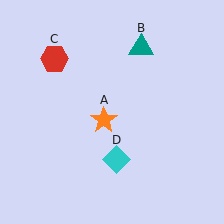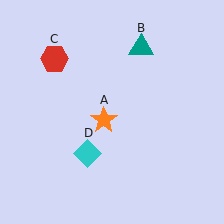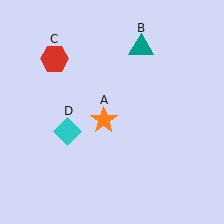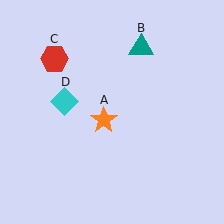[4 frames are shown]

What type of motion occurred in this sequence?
The cyan diamond (object D) rotated clockwise around the center of the scene.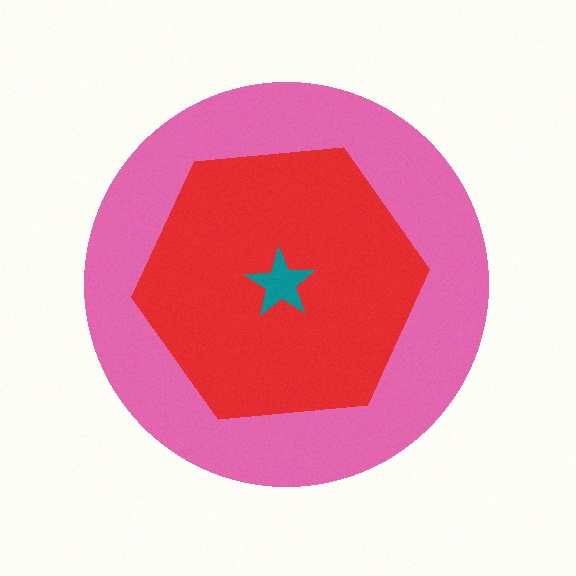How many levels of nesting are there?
3.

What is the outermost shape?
The pink circle.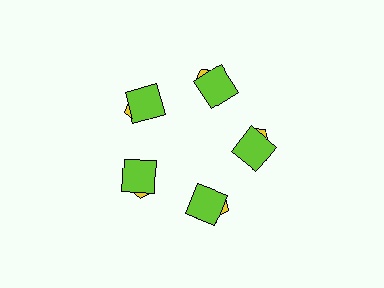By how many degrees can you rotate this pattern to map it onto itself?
The pattern maps onto itself every 72 degrees of rotation.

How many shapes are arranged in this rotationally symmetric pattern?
There are 10 shapes, arranged in 5 groups of 2.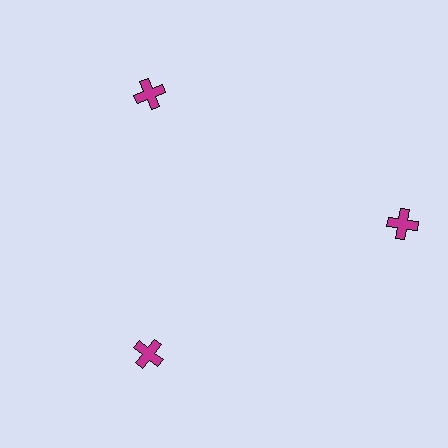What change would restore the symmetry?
The symmetry would be restored by moving it inward, back onto the ring so that all 3 crosses sit at equal angles and equal distance from the center.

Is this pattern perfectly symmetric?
No. The 3 magenta crosses are arranged in a ring, but one element near the 3 o'clock position is pushed outward from the center, breaking the 3-fold rotational symmetry.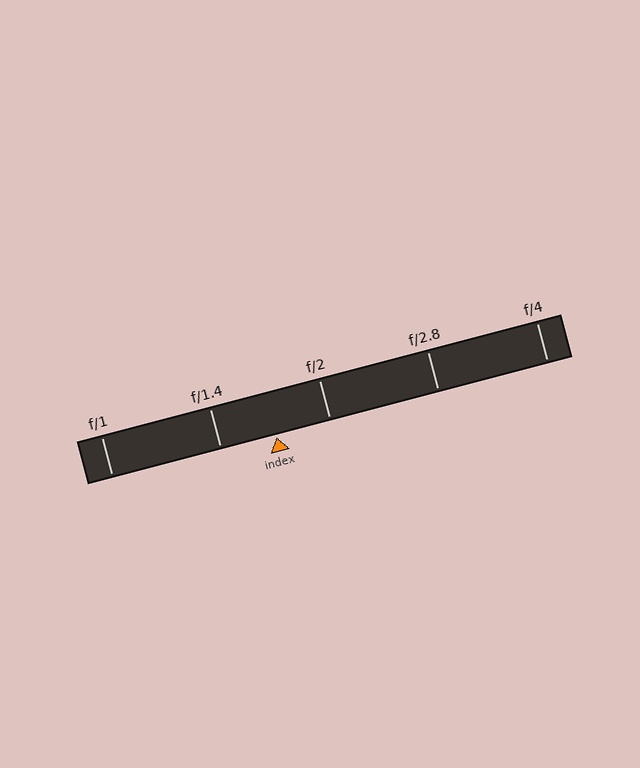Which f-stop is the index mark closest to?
The index mark is closest to f/2.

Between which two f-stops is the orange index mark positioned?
The index mark is between f/1.4 and f/2.